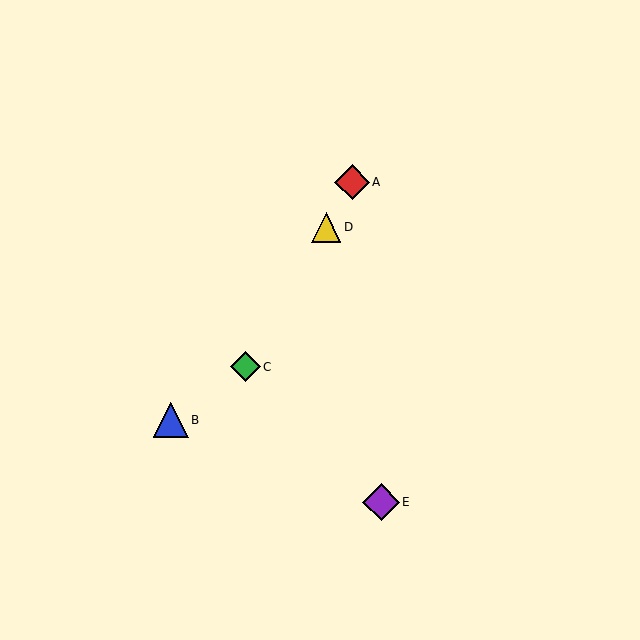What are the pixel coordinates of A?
Object A is at (352, 182).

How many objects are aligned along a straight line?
3 objects (A, C, D) are aligned along a straight line.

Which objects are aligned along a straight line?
Objects A, C, D are aligned along a straight line.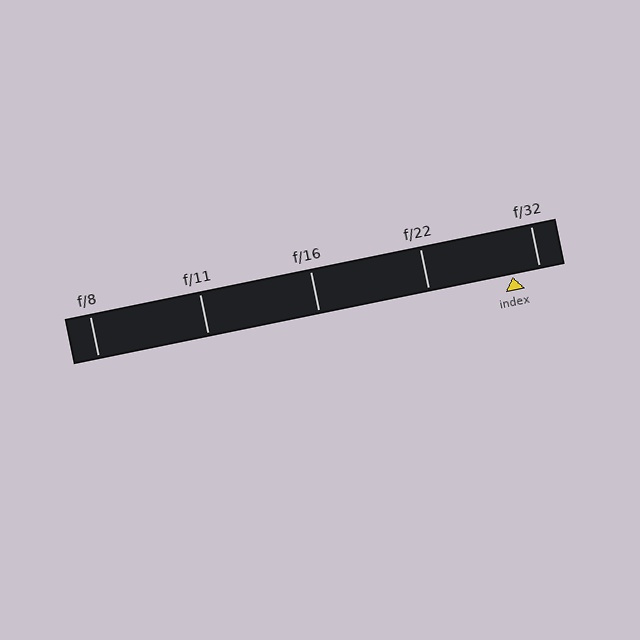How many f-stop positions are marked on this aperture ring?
There are 5 f-stop positions marked.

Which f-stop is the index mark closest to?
The index mark is closest to f/32.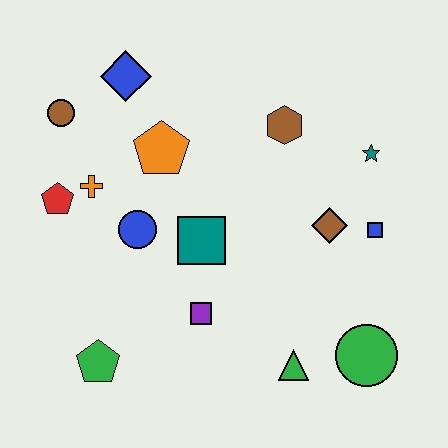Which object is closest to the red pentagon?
The orange cross is closest to the red pentagon.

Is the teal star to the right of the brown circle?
Yes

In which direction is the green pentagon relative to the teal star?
The green pentagon is to the left of the teal star.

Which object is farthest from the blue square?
The brown circle is farthest from the blue square.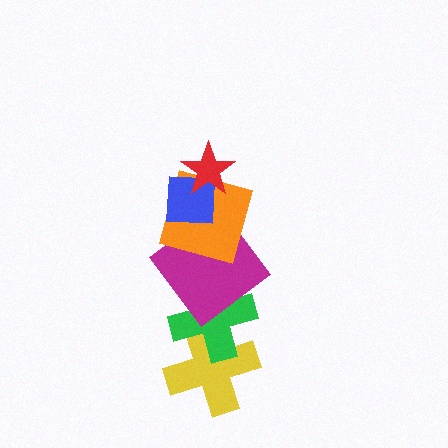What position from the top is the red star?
The red star is 1st from the top.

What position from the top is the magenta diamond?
The magenta diamond is 4th from the top.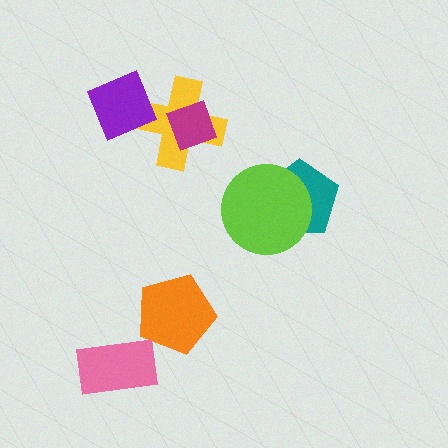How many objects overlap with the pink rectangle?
0 objects overlap with the pink rectangle.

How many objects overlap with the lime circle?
1 object overlaps with the lime circle.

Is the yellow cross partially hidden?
Yes, it is partially covered by another shape.